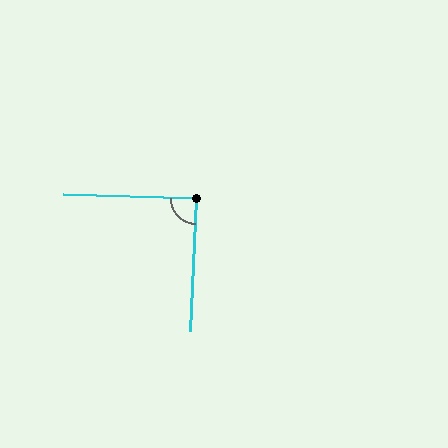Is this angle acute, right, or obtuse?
It is approximately a right angle.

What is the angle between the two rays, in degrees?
Approximately 89 degrees.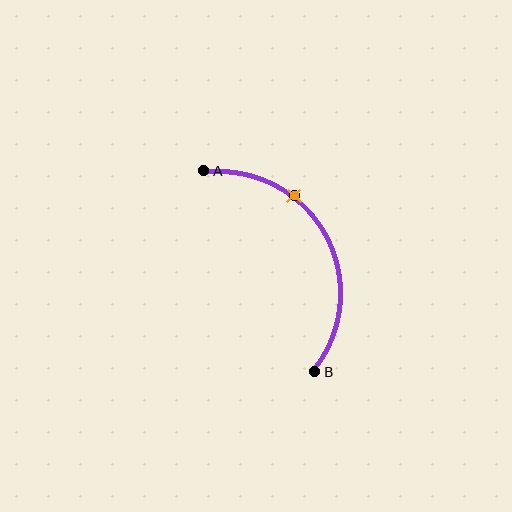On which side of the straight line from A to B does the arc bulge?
The arc bulges to the right of the straight line connecting A and B.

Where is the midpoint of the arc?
The arc midpoint is the point on the curve farthest from the straight line joining A and B. It sits to the right of that line.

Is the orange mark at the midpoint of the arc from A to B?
No. The orange mark lies on the arc but is closer to endpoint A. The arc midpoint would be at the point on the curve equidistant along the arc from both A and B.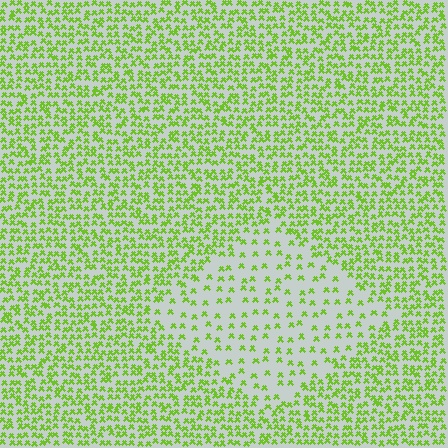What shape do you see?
I see a diamond.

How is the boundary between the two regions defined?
The boundary is defined by a change in element density (approximately 2.5x ratio). All elements are the same color, size, and shape.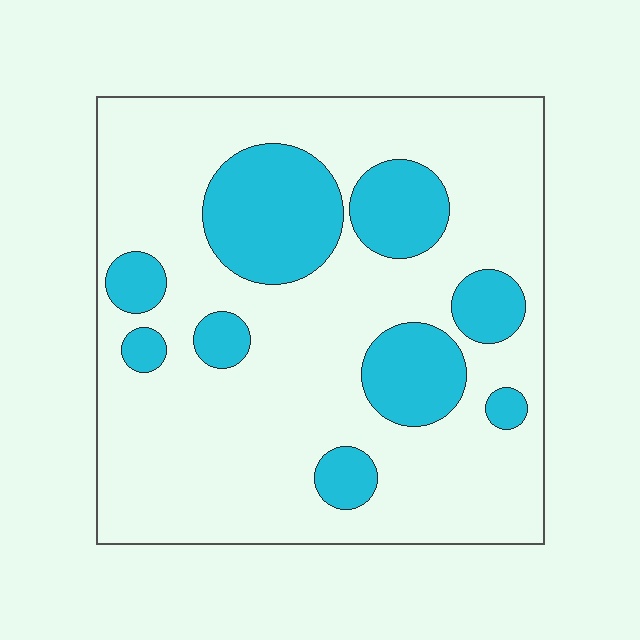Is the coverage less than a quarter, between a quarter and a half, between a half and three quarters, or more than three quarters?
Less than a quarter.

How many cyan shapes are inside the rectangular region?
9.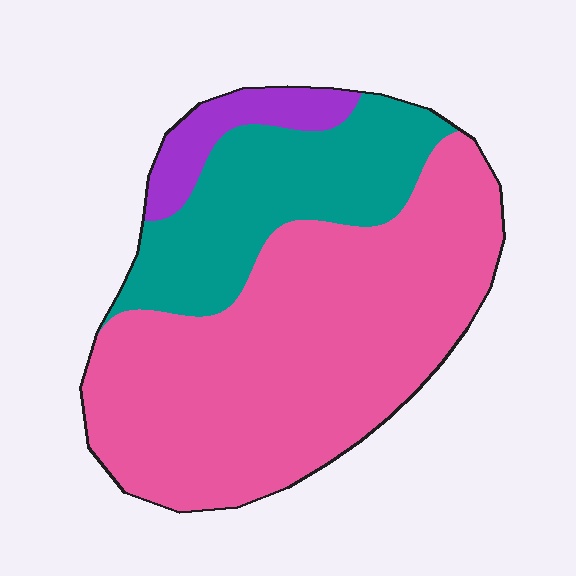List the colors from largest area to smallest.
From largest to smallest: pink, teal, purple.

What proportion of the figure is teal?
Teal takes up about one quarter (1/4) of the figure.